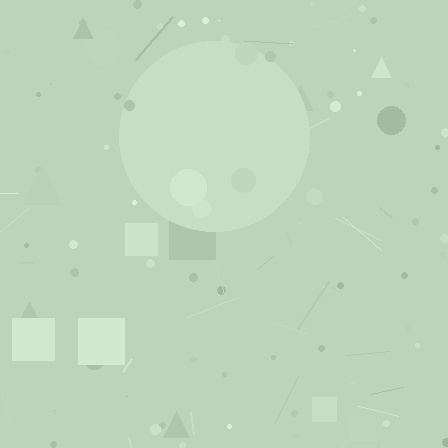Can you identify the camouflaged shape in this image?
The camouflaged shape is a circle.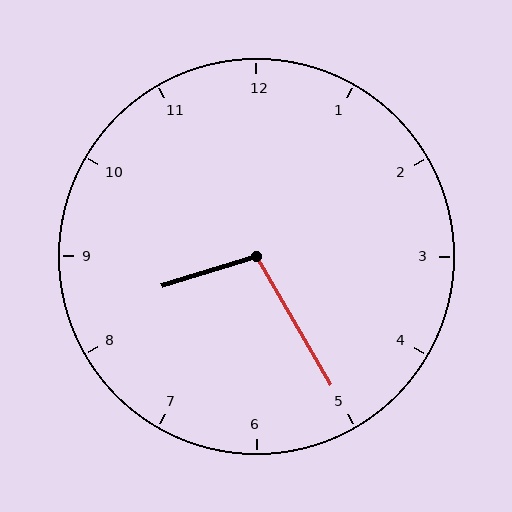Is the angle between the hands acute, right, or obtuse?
It is obtuse.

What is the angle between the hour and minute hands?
Approximately 102 degrees.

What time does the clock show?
8:25.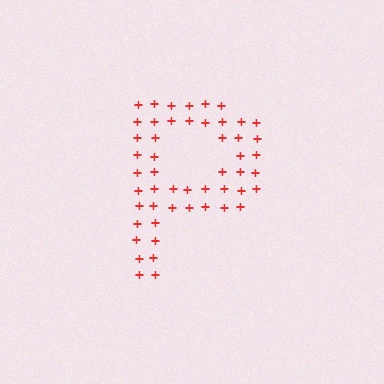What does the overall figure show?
The overall figure shows the letter P.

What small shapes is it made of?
It is made of small plus signs.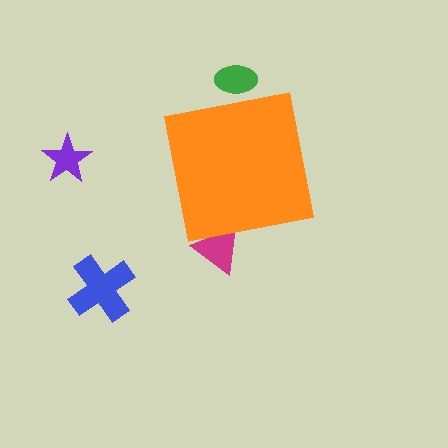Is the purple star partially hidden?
No, the purple star is fully visible.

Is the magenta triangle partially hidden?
Yes, the magenta triangle is partially hidden behind the orange square.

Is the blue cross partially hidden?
No, the blue cross is fully visible.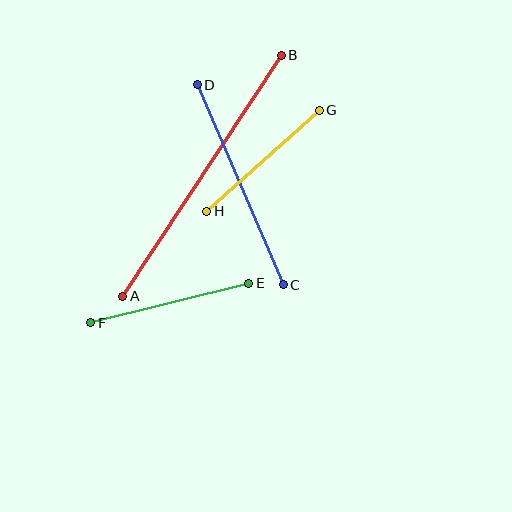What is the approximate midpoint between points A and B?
The midpoint is at approximately (202, 176) pixels.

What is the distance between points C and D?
The distance is approximately 218 pixels.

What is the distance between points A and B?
The distance is approximately 289 pixels.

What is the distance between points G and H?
The distance is approximately 151 pixels.